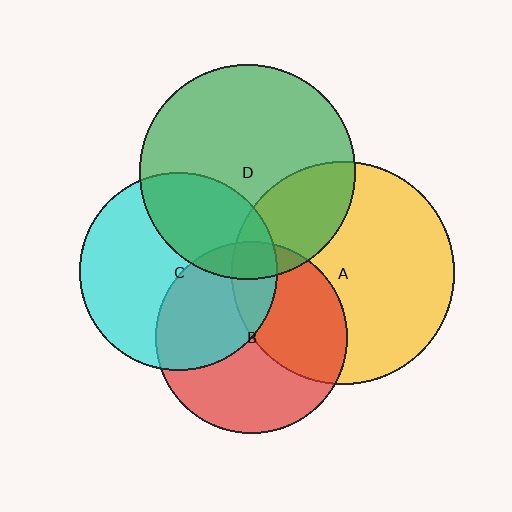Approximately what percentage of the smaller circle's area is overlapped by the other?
Approximately 25%.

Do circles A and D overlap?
Yes.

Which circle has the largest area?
Circle A (yellow).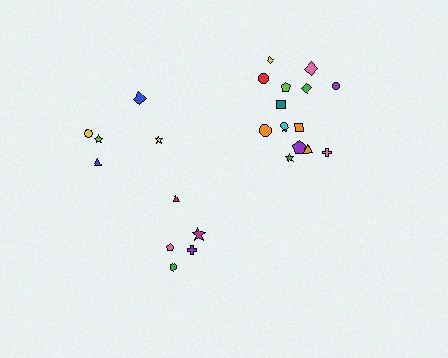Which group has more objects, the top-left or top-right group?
The top-right group.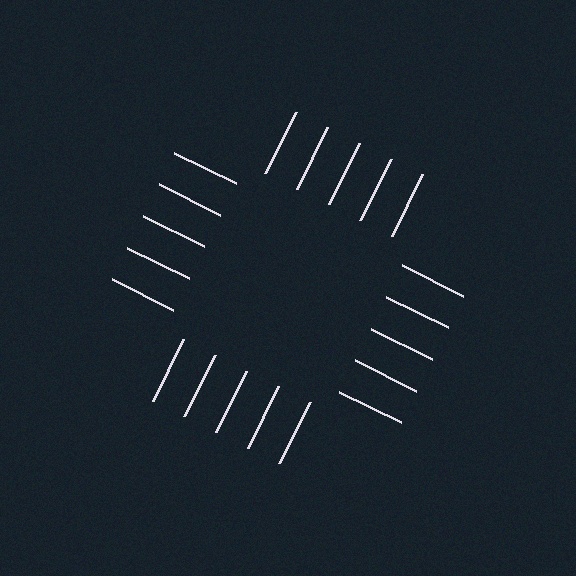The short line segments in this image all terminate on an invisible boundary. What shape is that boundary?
An illusory square — the line segments terminate on its edges but no continuous stroke is drawn.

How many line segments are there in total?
20 — 5 along each of the 4 edges.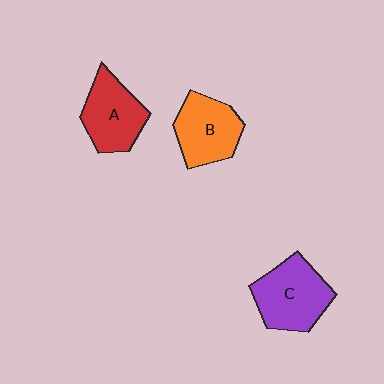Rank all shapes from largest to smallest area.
From largest to smallest: C (purple), A (red), B (orange).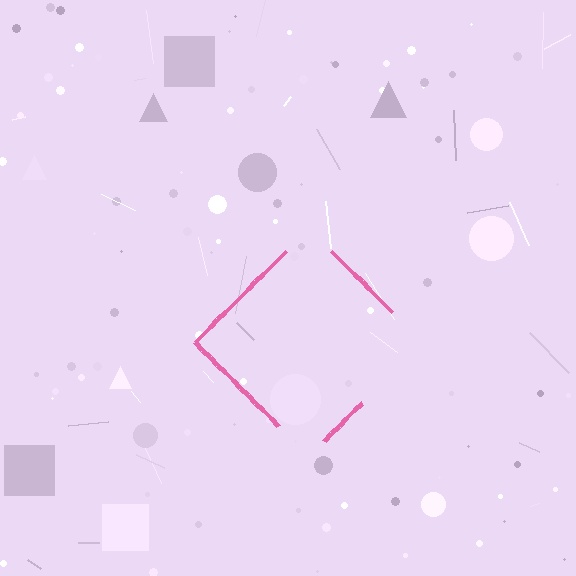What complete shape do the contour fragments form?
The contour fragments form a diamond.